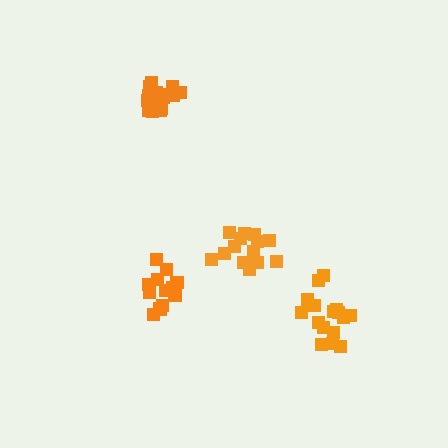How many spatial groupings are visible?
There are 4 spatial groupings.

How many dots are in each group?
Group 1: 15 dots, Group 2: 17 dots, Group 3: 12 dots, Group 4: 18 dots (62 total).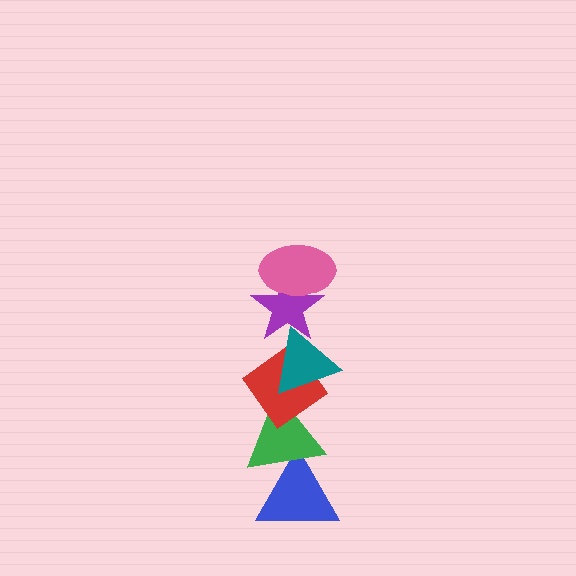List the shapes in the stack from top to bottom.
From top to bottom: the pink ellipse, the purple star, the teal triangle, the red diamond, the green triangle, the blue triangle.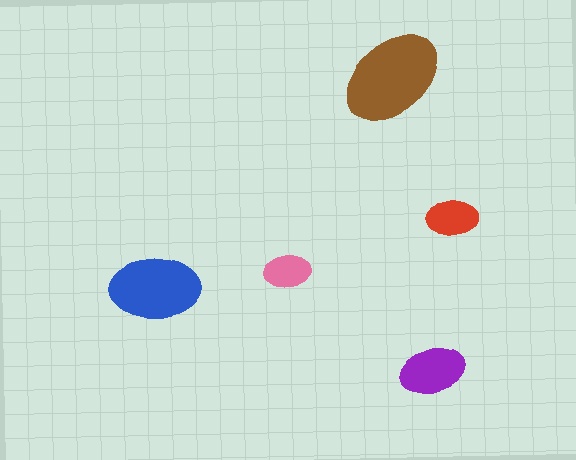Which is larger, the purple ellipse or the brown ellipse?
The brown one.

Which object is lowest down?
The purple ellipse is bottommost.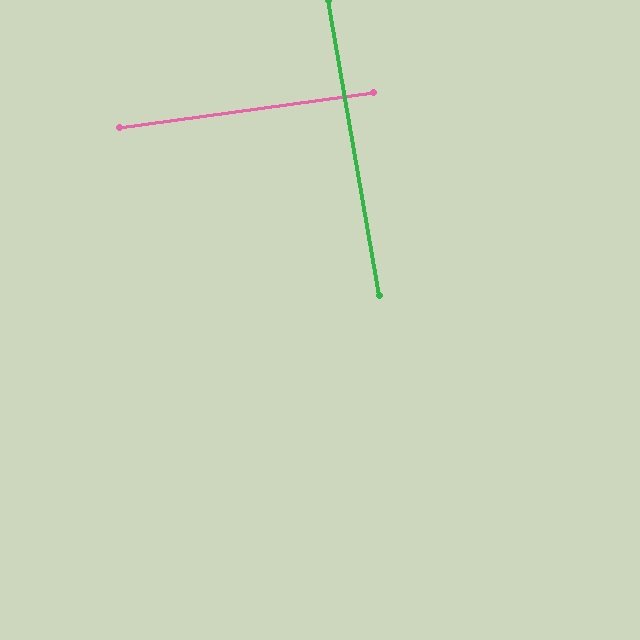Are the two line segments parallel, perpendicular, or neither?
Perpendicular — they meet at approximately 88°.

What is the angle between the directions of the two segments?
Approximately 88 degrees.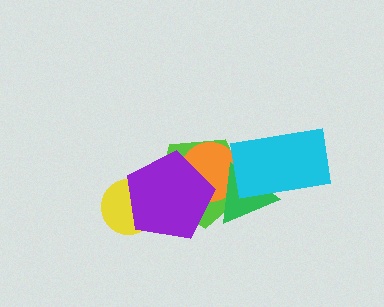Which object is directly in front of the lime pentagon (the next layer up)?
The orange circle is directly in front of the lime pentagon.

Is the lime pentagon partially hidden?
Yes, it is partially covered by another shape.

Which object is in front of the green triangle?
The cyan rectangle is in front of the green triangle.